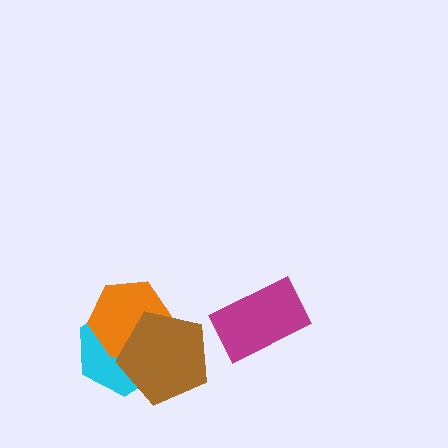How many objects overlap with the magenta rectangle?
0 objects overlap with the magenta rectangle.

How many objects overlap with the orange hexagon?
2 objects overlap with the orange hexagon.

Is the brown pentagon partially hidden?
No, no other shape covers it.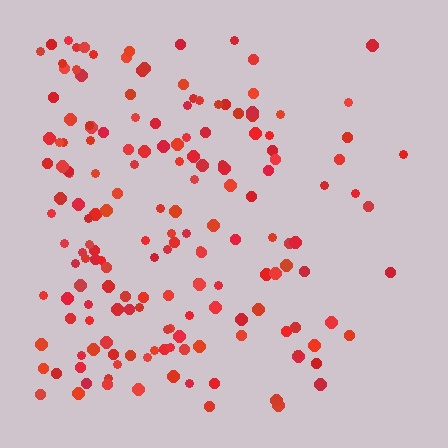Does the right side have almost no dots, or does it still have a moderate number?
Still a moderate number, just noticeably fewer than the left.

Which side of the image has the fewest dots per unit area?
The right.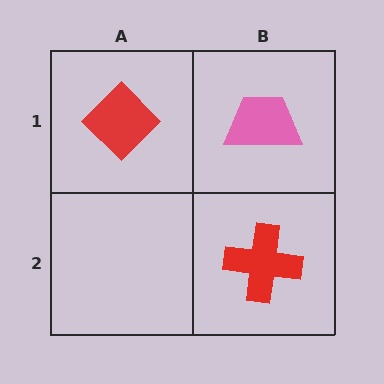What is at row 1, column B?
A pink trapezoid.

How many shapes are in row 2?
1 shape.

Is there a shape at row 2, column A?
No, that cell is empty.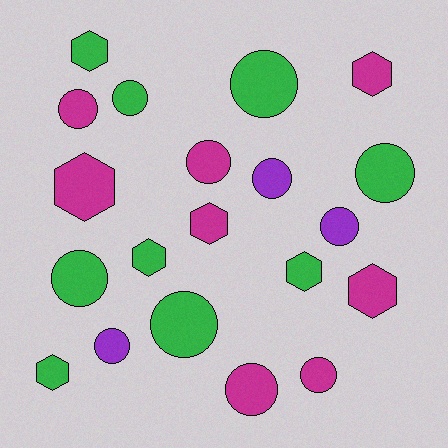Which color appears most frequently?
Green, with 9 objects.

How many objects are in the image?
There are 20 objects.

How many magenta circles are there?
There are 4 magenta circles.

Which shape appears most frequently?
Circle, with 12 objects.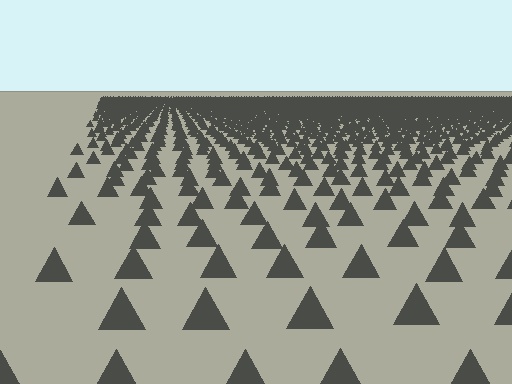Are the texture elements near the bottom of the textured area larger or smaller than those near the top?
Larger. Near the bottom, elements are closer to the viewer and appear at a bigger on-screen size.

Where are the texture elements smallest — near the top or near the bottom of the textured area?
Near the top.